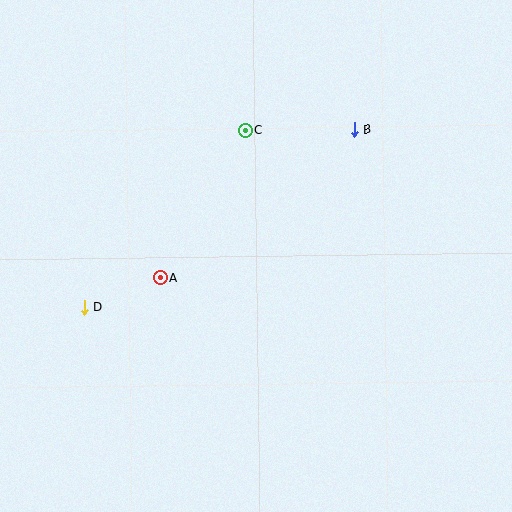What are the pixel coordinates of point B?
Point B is at (355, 129).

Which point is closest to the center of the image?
Point A at (161, 278) is closest to the center.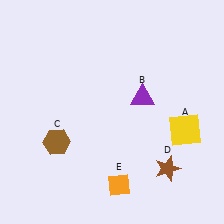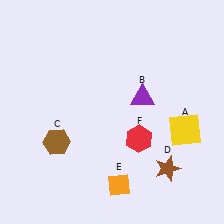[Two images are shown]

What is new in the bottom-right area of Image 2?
A red hexagon (F) was added in the bottom-right area of Image 2.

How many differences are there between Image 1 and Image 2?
There is 1 difference between the two images.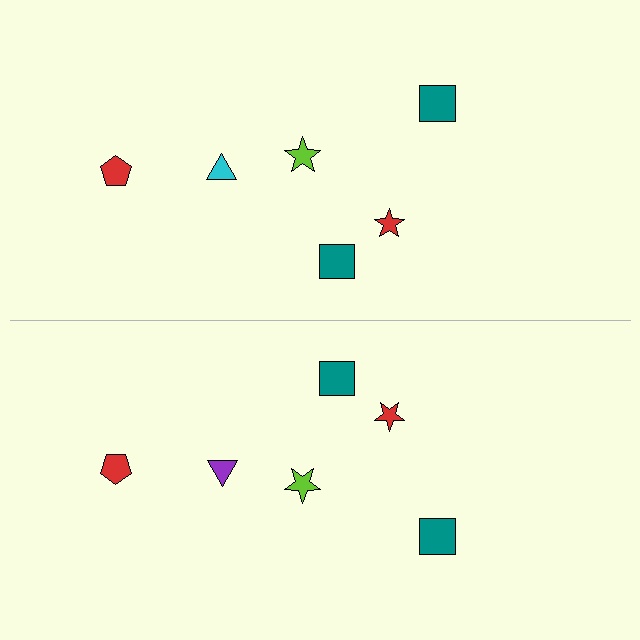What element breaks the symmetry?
The purple triangle on the bottom side breaks the symmetry — its mirror counterpart is cyan.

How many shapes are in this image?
There are 12 shapes in this image.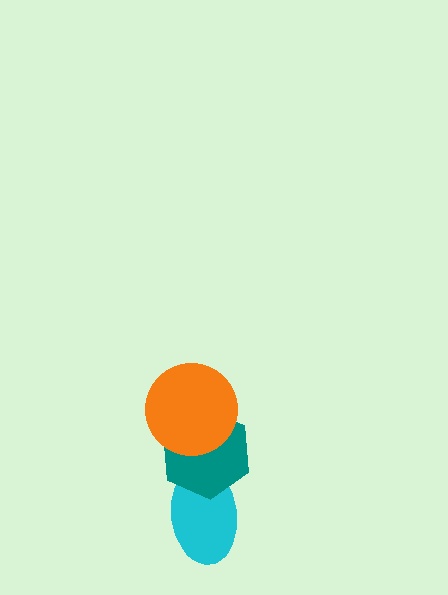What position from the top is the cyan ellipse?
The cyan ellipse is 3rd from the top.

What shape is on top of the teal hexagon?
The orange circle is on top of the teal hexagon.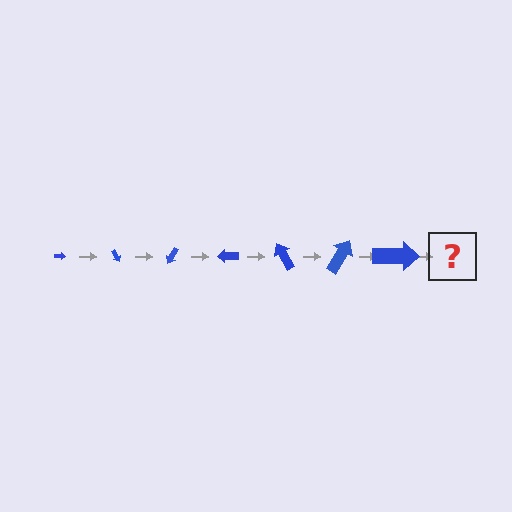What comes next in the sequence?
The next element should be an arrow, larger than the previous one and rotated 420 degrees from the start.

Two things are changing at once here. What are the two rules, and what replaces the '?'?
The two rules are that the arrow grows larger each step and it rotates 60 degrees each step. The '?' should be an arrow, larger than the previous one and rotated 420 degrees from the start.